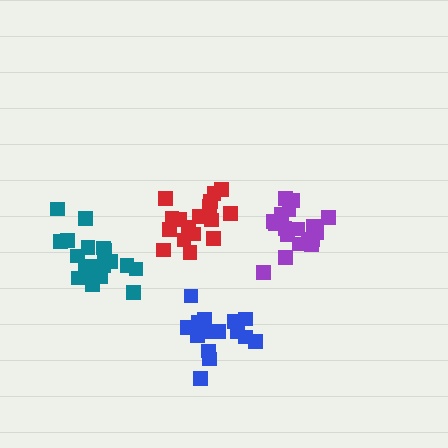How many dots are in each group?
Group 1: 17 dots, Group 2: 15 dots, Group 3: 21 dots, Group 4: 18 dots (71 total).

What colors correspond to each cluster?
The clusters are colored: red, blue, teal, purple.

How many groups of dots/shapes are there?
There are 4 groups.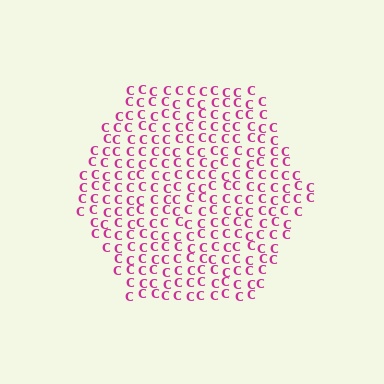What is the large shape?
The large shape is a hexagon.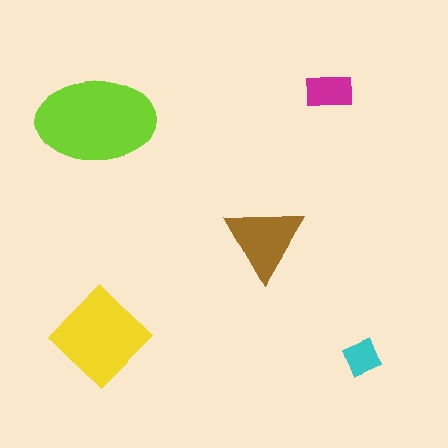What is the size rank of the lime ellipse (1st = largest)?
1st.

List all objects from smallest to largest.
The cyan square, the magenta rectangle, the brown triangle, the yellow diamond, the lime ellipse.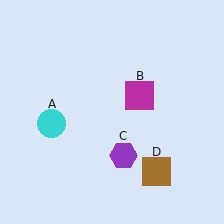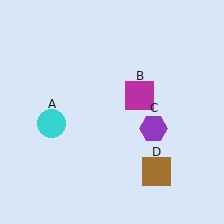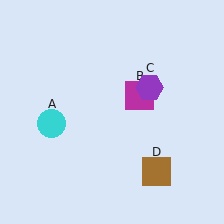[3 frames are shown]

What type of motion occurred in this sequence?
The purple hexagon (object C) rotated counterclockwise around the center of the scene.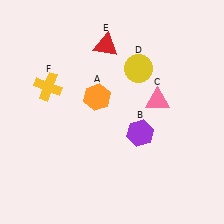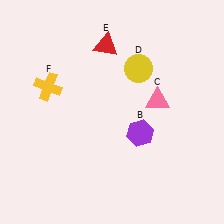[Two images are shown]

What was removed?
The orange hexagon (A) was removed in Image 2.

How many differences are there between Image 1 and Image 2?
There is 1 difference between the two images.